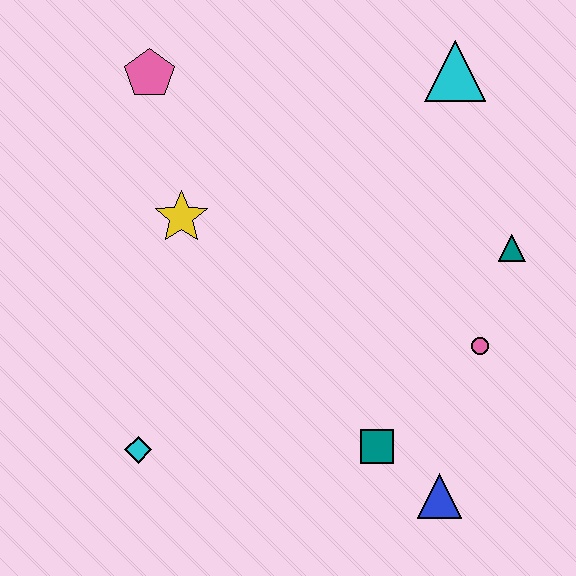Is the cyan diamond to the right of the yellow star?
No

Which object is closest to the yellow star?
The pink pentagon is closest to the yellow star.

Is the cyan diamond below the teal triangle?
Yes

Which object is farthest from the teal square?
The pink pentagon is farthest from the teal square.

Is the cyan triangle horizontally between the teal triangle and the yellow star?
Yes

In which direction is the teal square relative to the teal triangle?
The teal square is below the teal triangle.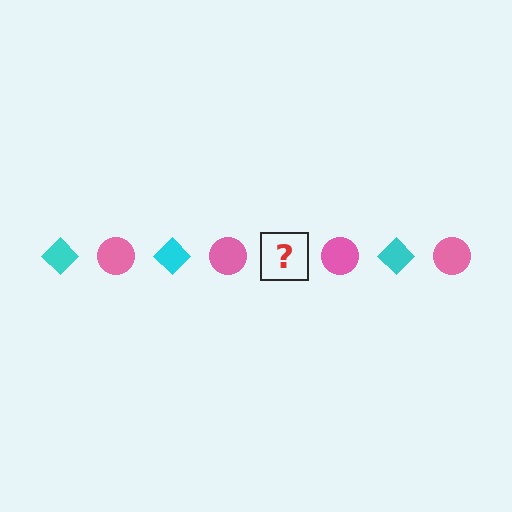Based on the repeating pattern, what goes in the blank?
The blank should be a cyan diamond.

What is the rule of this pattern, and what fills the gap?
The rule is that the pattern alternates between cyan diamond and pink circle. The gap should be filled with a cyan diamond.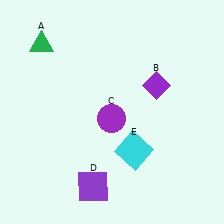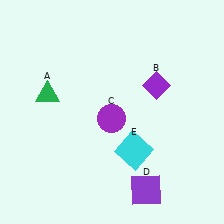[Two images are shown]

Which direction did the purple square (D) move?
The purple square (D) moved right.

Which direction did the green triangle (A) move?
The green triangle (A) moved down.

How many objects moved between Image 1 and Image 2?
2 objects moved between the two images.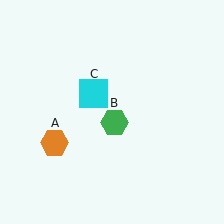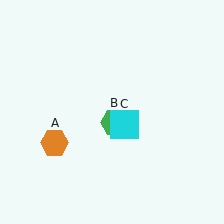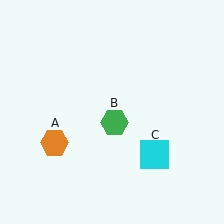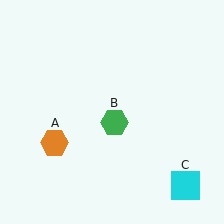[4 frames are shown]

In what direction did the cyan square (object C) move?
The cyan square (object C) moved down and to the right.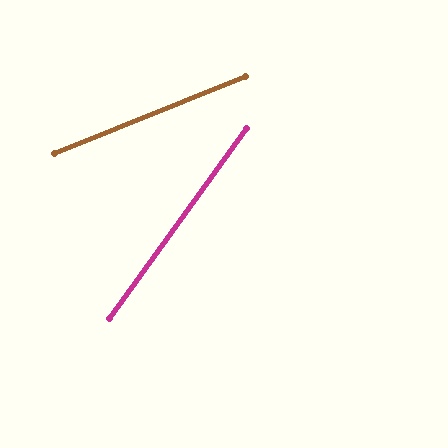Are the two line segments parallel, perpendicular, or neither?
Neither parallel nor perpendicular — they differ by about 32°.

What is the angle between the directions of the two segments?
Approximately 32 degrees.